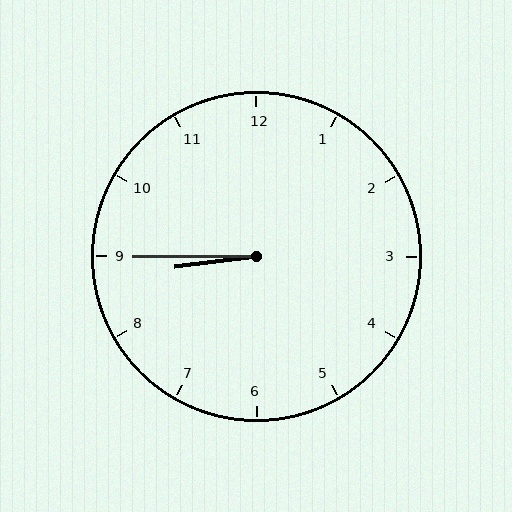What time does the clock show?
8:45.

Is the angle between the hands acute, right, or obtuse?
It is acute.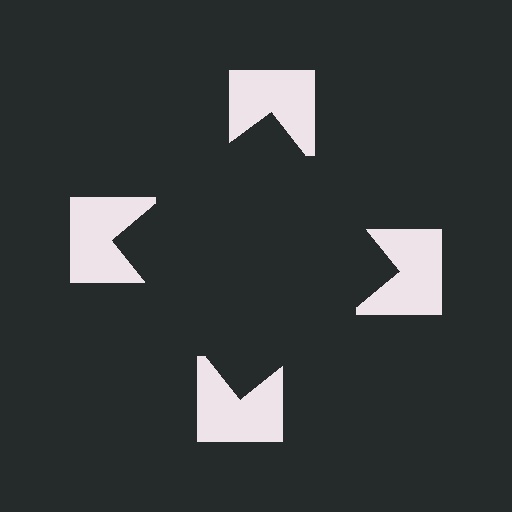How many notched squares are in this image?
There are 4 — one at each vertex of the illusory square.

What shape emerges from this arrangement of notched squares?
An illusory square — its edges are inferred from the aligned wedge cuts in the notched squares, not physically drawn.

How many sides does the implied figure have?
4 sides.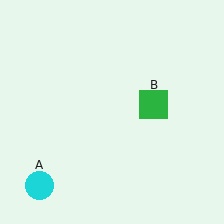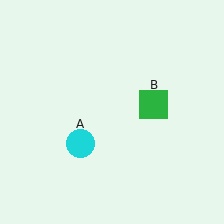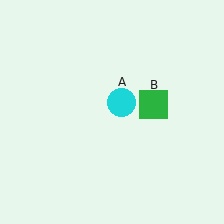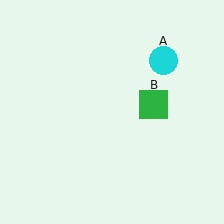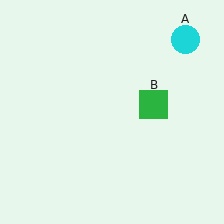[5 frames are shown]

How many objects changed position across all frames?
1 object changed position: cyan circle (object A).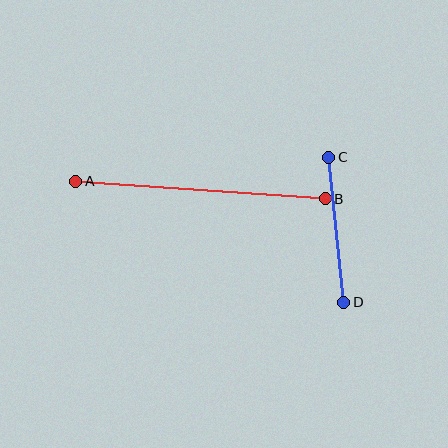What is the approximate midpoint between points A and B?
The midpoint is at approximately (200, 190) pixels.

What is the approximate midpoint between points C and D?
The midpoint is at approximately (336, 230) pixels.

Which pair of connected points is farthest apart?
Points A and B are farthest apart.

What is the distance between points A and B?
The distance is approximately 250 pixels.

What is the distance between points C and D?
The distance is approximately 146 pixels.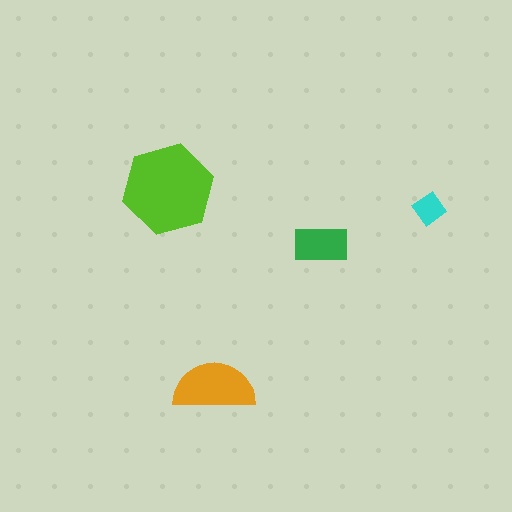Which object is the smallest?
The cyan diamond.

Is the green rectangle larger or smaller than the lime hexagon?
Smaller.